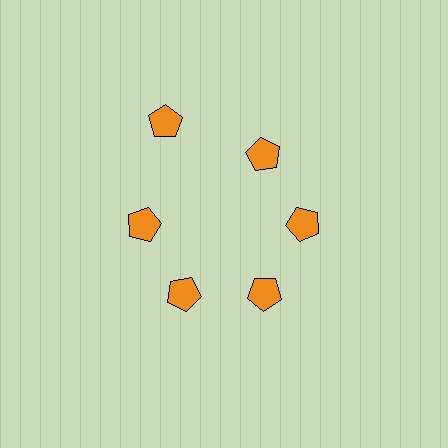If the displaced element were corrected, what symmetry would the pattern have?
It would have 6-fold rotational symmetry — the pattern would map onto itself every 60 degrees.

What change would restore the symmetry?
The symmetry would be restored by moving it inward, back onto the ring so that all 6 pentagons sit at equal angles and equal distance from the center.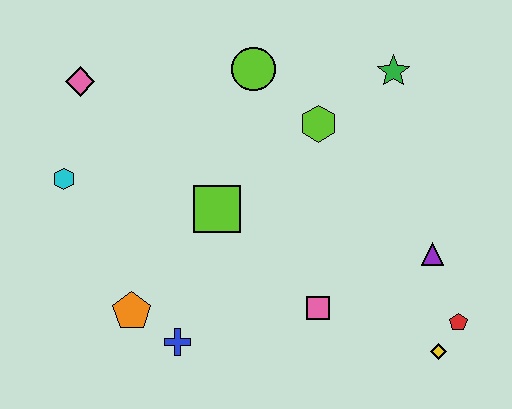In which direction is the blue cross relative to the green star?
The blue cross is below the green star.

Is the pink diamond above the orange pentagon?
Yes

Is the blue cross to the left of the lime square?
Yes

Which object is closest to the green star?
The lime hexagon is closest to the green star.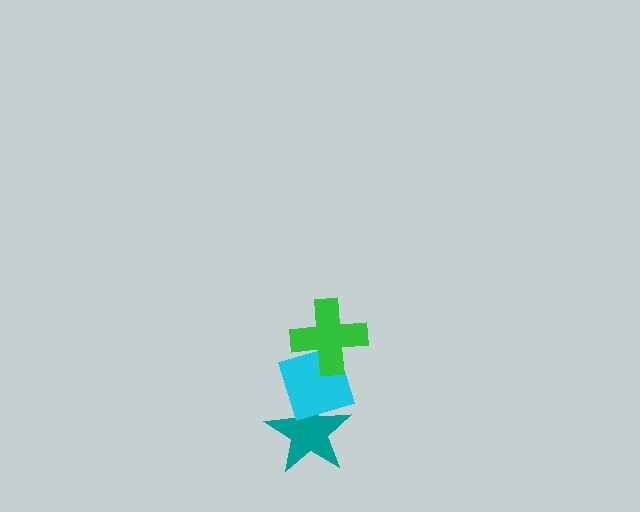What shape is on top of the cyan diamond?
The green cross is on top of the cyan diamond.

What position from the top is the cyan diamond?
The cyan diamond is 2nd from the top.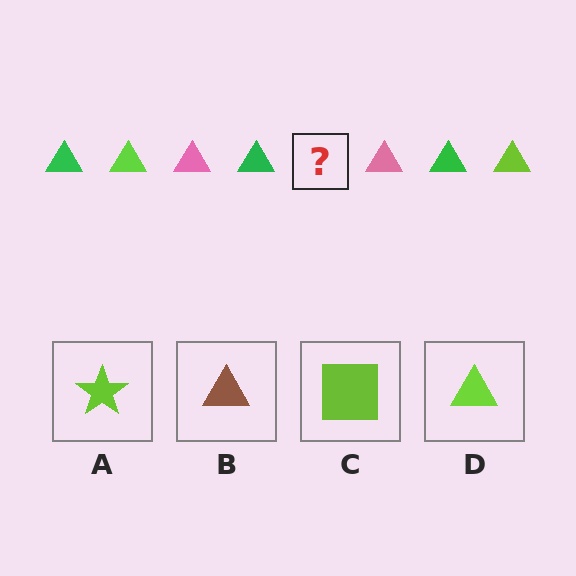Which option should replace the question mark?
Option D.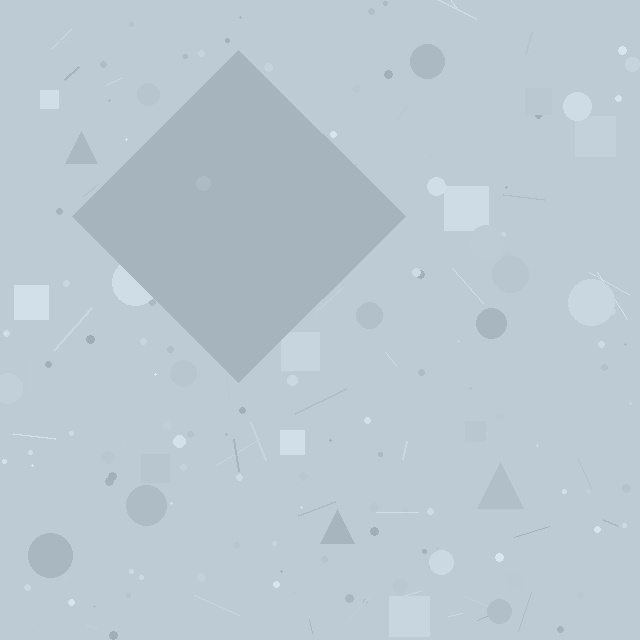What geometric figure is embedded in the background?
A diamond is embedded in the background.